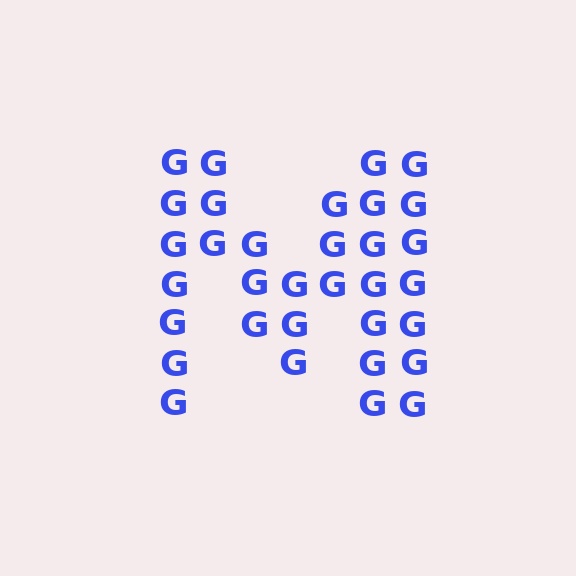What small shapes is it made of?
It is made of small letter G's.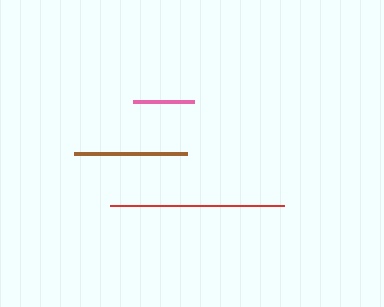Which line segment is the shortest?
The pink line is the shortest at approximately 61 pixels.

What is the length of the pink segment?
The pink segment is approximately 61 pixels long.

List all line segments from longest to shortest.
From longest to shortest: red, brown, pink.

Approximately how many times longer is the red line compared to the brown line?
The red line is approximately 1.5 times the length of the brown line.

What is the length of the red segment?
The red segment is approximately 174 pixels long.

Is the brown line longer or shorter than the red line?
The red line is longer than the brown line.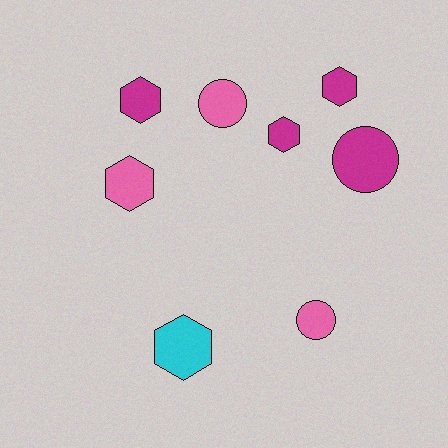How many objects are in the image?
There are 8 objects.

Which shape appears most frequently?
Hexagon, with 5 objects.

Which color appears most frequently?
Magenta, with 4 objects.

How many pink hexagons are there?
There is 1 pink hexagon.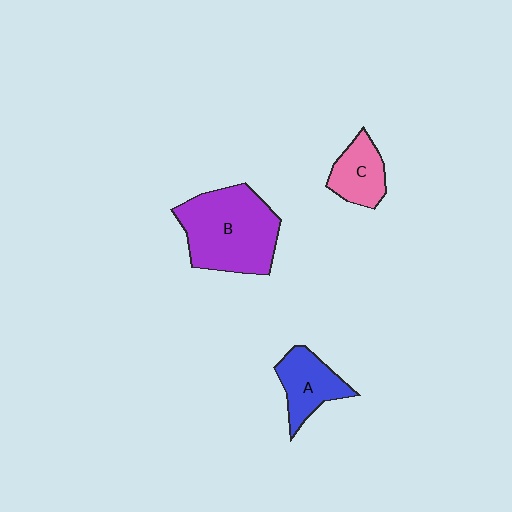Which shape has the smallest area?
Shape C (pink).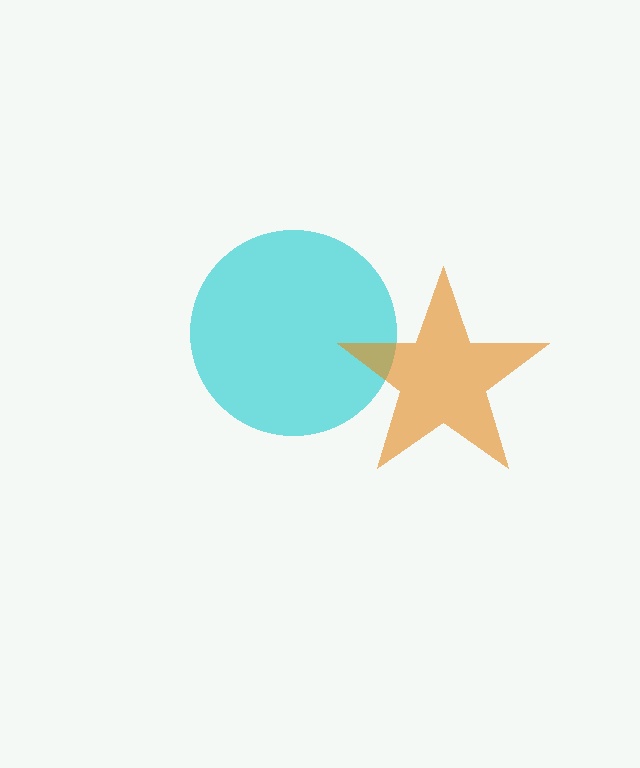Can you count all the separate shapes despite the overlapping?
Yes, there are 2 separate shapes.